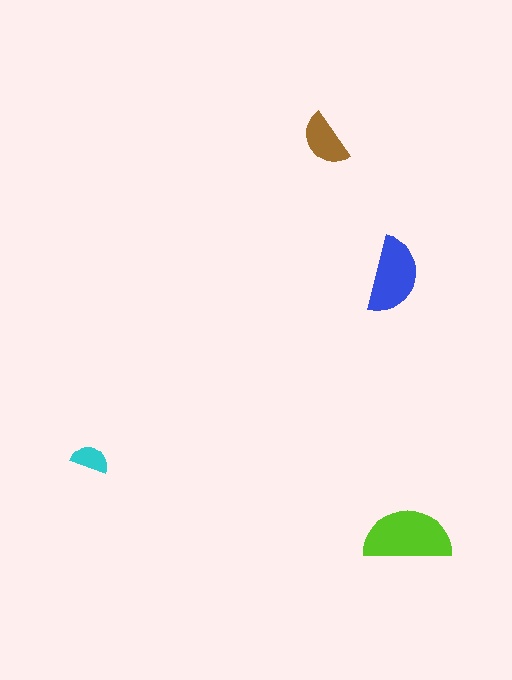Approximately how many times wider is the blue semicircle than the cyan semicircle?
About 2 times wider.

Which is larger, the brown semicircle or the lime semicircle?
The lime one.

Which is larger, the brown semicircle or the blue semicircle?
The blue one.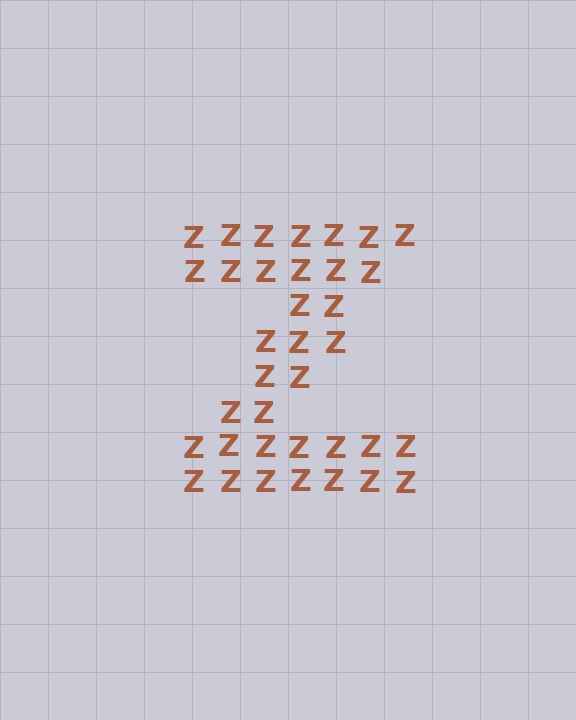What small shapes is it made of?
It is made of small letter Z's.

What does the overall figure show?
The overall figure shows the letter Z.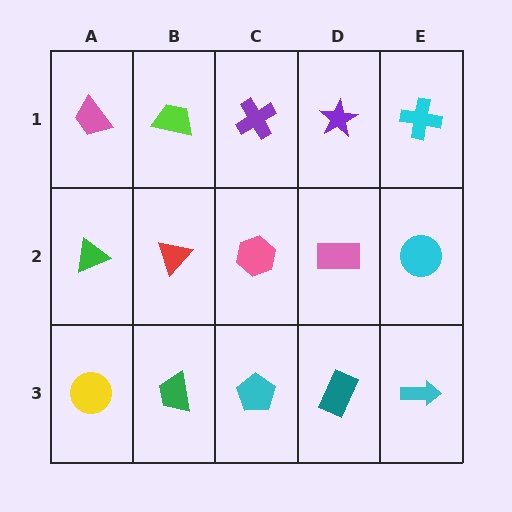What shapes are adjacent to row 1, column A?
A green triangle (row 2, column A), a lime trapezoid (row 1, column B).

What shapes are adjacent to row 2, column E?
A cyan cross (row 1, column E), a cyan arrow (row 3, column E), a pink rectangle (row 2, column D).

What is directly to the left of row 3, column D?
A cyan pentagon.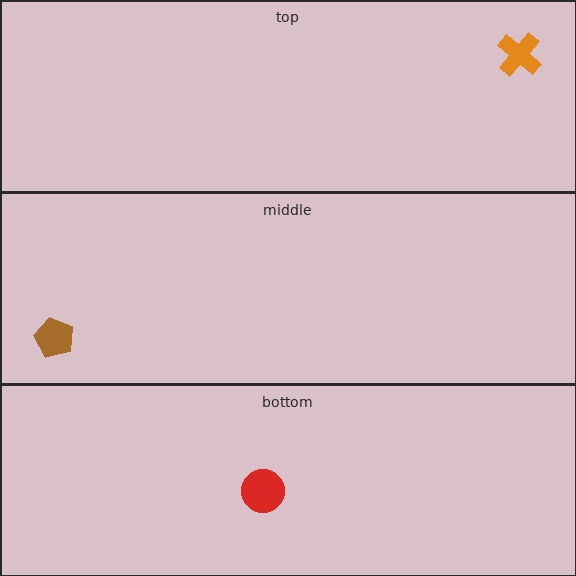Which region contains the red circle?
The bottom region.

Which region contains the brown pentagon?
The middle region.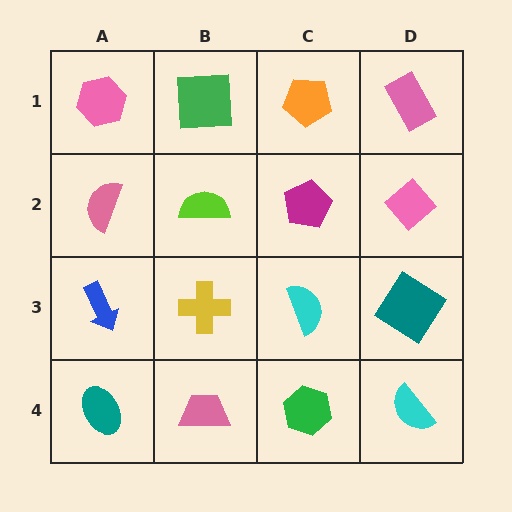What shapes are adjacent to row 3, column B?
A lime semicircle (row 2, column B), a pink trapezoid (row 4, column B), a blue arrow (row 3, column A), a cyan semicircle (row 3, column C).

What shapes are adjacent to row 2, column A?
A pink hexagon (row 1, column A), a blue arrow (row 3, column A), a lime semicircle (row 2, column B).